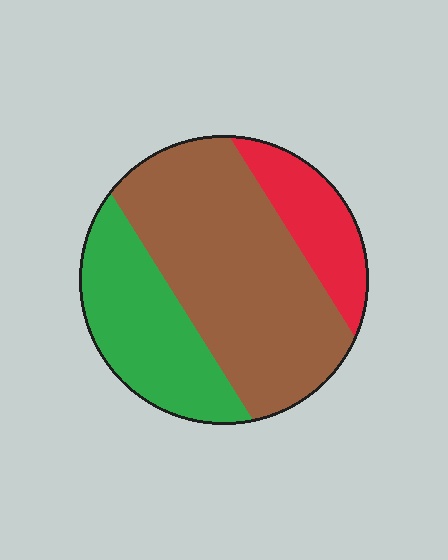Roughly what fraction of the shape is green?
Green takes up between a quarter and a half of the shape.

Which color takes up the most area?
Brown, at roughly 55%.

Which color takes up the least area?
Red, at roughly 15%.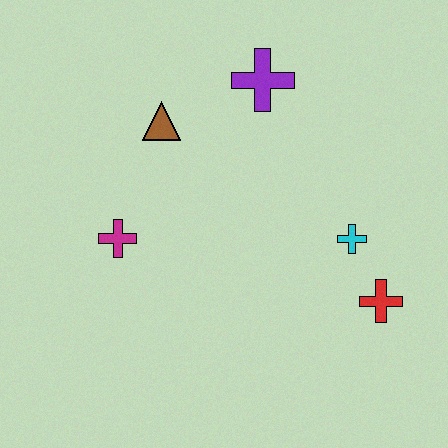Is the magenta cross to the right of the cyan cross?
No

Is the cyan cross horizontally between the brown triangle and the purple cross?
No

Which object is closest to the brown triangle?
The purple cross is closest to the brown triangle.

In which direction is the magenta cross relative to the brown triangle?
The magenta cross is below the brown triangle.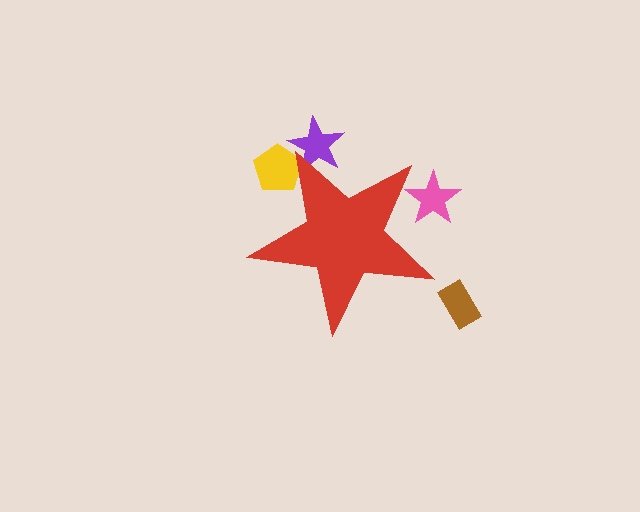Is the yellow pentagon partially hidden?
Yes, the yellow pentagon is partially hidden behind the red star.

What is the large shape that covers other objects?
A red star.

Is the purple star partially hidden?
Yes, the purple star is partially hidden behind the red star.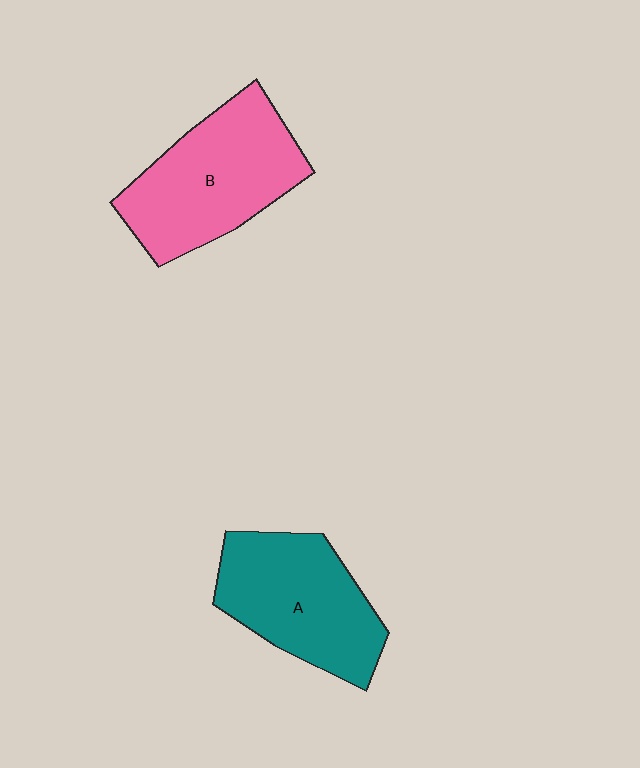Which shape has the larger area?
Shape B (pink).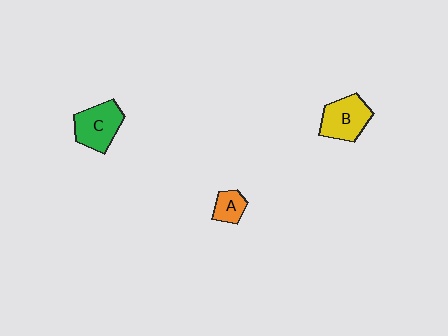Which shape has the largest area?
Shape C (green).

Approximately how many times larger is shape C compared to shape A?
Approximately 2.0 times.